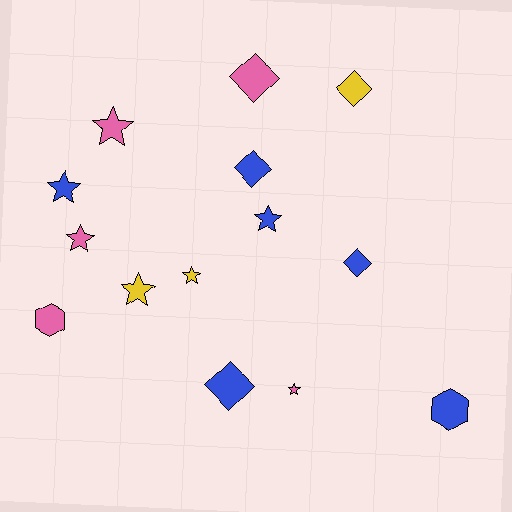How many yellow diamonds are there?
There is 1 yellow diamond.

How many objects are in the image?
There are 14 objects.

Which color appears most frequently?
Blue, with 6 objects.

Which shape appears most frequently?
Star, with 7 objects.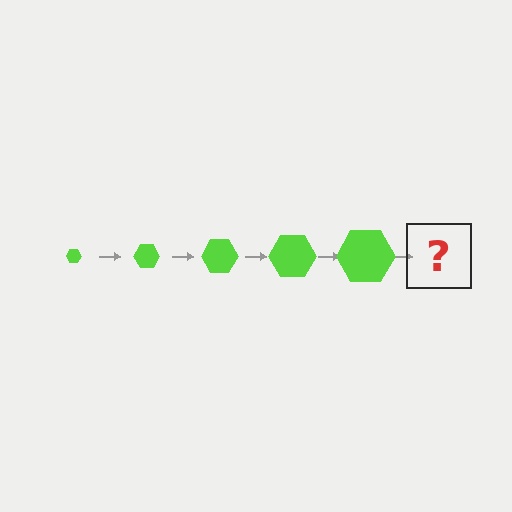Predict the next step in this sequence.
The next step is a lime hexagon, larger than the previous one.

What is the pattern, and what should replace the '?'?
The pattern is that the hexagon gets progressively larger each step. The '?' should be a lime hexagon, larger than the previous one.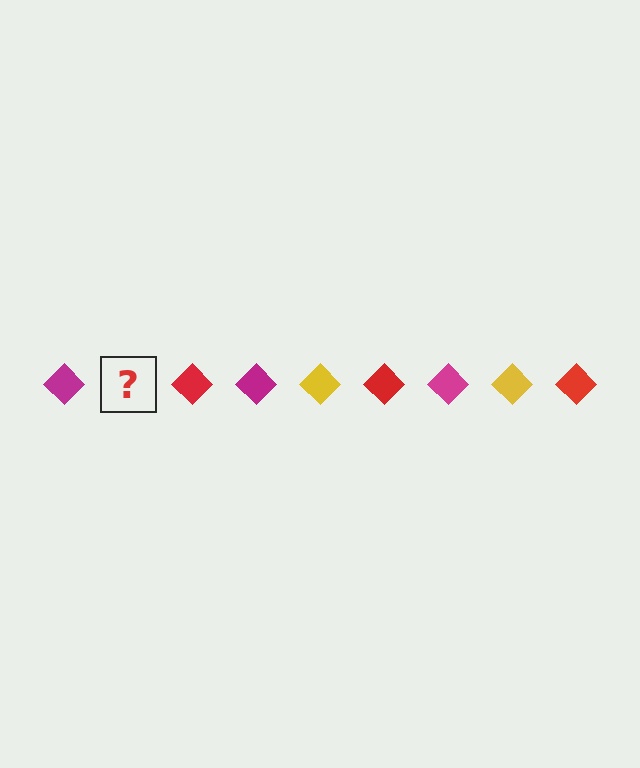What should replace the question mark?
The question mark should be replaced with a yellow diamond.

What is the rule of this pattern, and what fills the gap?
The rule is that the pattern cycles through magenta, yellow, red diamonds. The gap should be filled with a yellow diamond.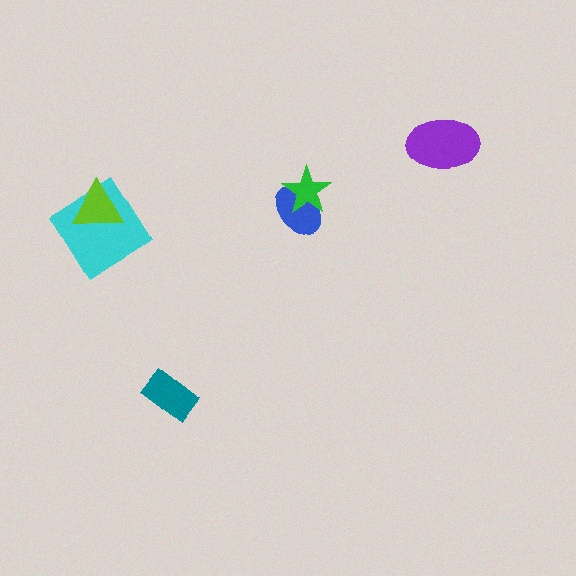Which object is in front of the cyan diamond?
The lime triangle is in front of the cyan diamond.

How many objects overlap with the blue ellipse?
1 object overlaps with the blue ellipse.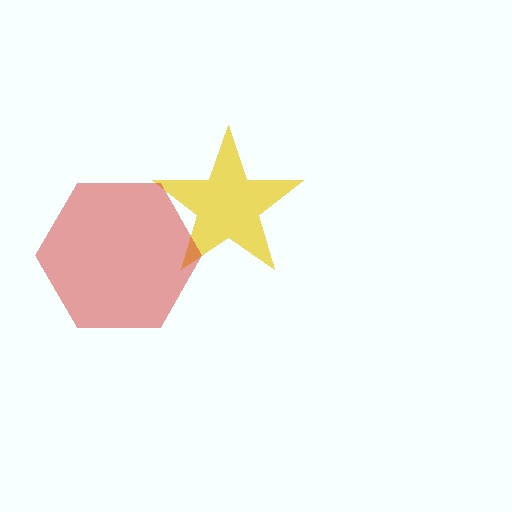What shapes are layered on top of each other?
The layered shapes are: a yellow star, a red hexagon.